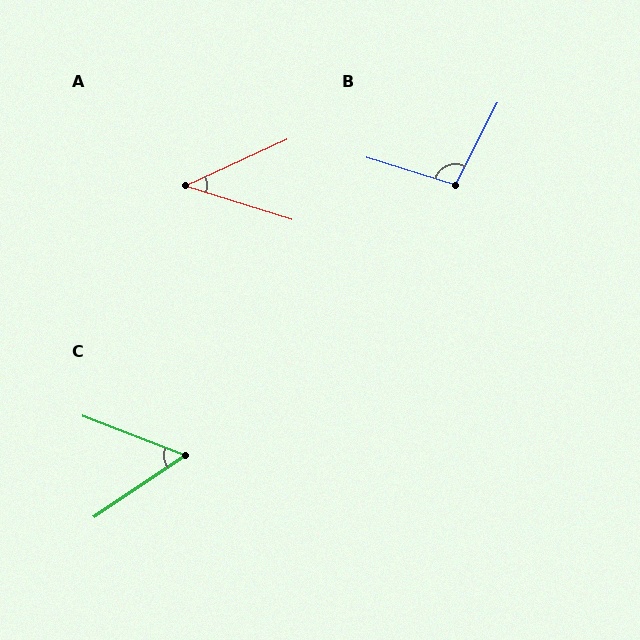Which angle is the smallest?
A, at approximately 42 degrees.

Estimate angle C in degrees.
Approximately 55 degrees.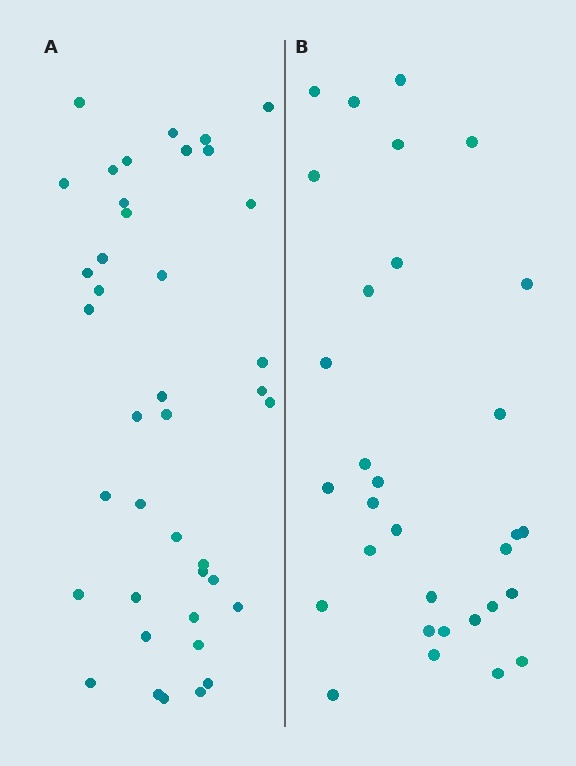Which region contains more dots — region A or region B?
Region A (the left region) has more dots.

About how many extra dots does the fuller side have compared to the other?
Region A has roughly 8 or so more dots than region B.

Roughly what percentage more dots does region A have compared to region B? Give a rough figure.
About 30% more.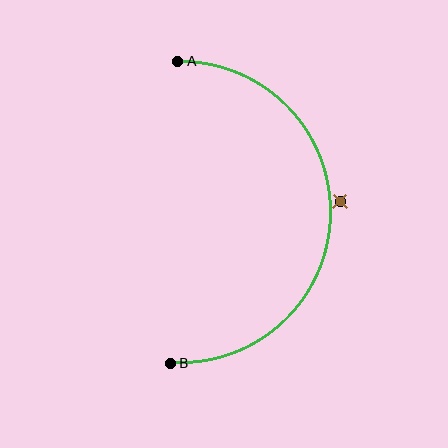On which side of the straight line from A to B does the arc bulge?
The arc bulges to the right of the straight line connecting A and B.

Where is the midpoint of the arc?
The arc midpoint is the point on the curve farthest from the straight line joining A and B. It sits to the right of that line.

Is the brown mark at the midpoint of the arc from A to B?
No — the brown mark does not lie on the arc at all. It sits slightly outside the curve.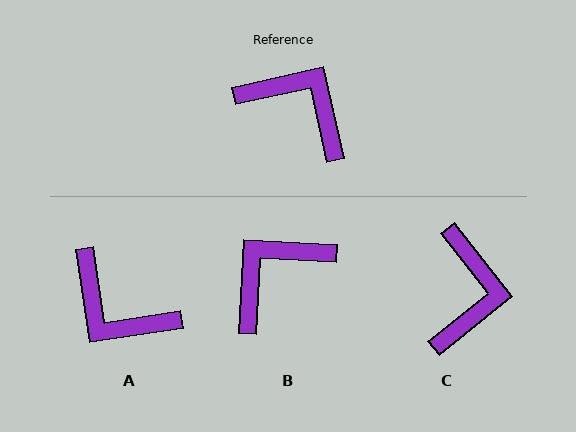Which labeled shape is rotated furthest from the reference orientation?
A, about 176 degrees away.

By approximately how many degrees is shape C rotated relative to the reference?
Approximately 64 degrees clockwise.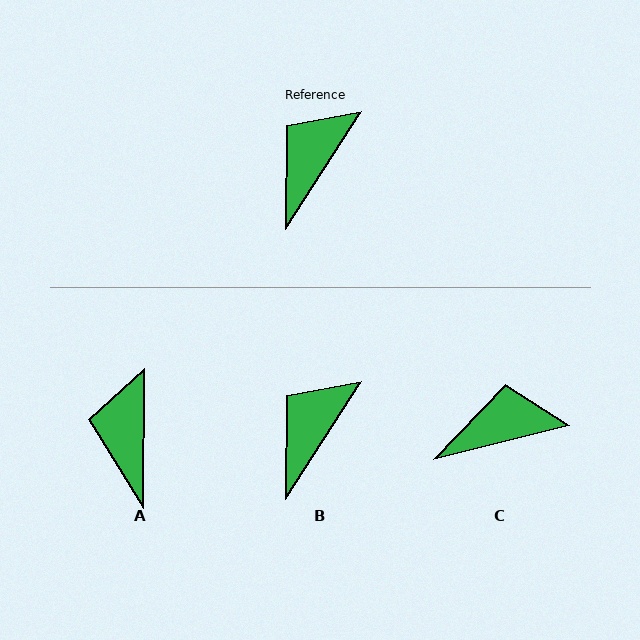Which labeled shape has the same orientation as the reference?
B.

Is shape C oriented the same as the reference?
No, it is off by about 43 degrees.